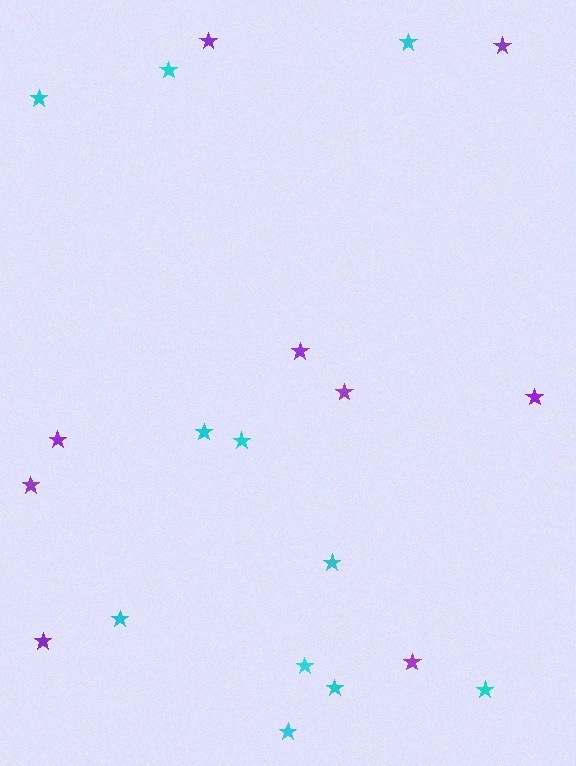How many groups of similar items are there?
There are 2 groups: one group of cyan stars (11) and one group of purple stars (9).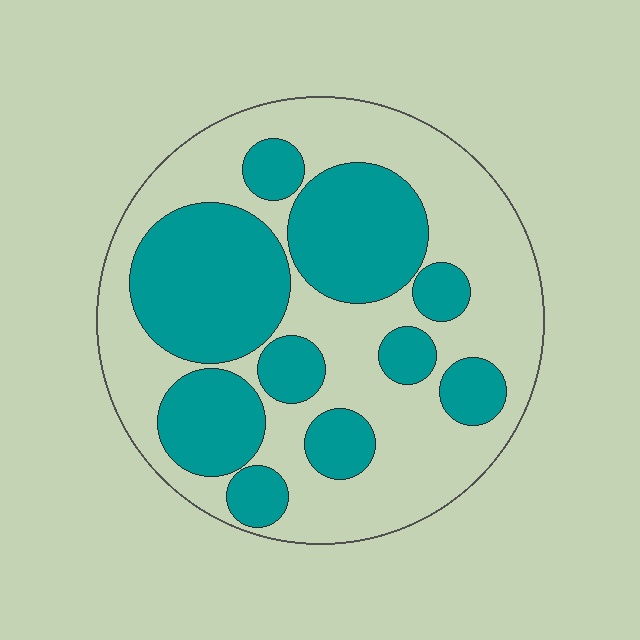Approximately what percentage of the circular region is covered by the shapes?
Approximately 45%.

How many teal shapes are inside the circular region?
10.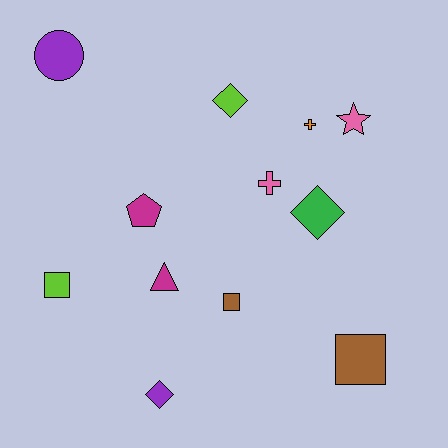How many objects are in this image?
There are 12 objects.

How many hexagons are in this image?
There are no hexagons.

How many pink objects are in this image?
There are 2 pink objects.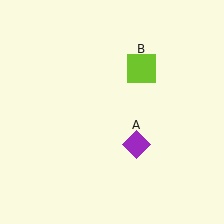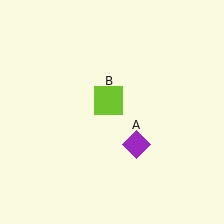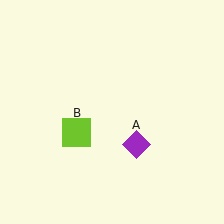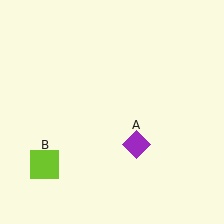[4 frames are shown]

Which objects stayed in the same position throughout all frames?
Purple diamond (object A) remained stationary.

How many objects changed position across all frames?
1 object changed position: lime square (object B).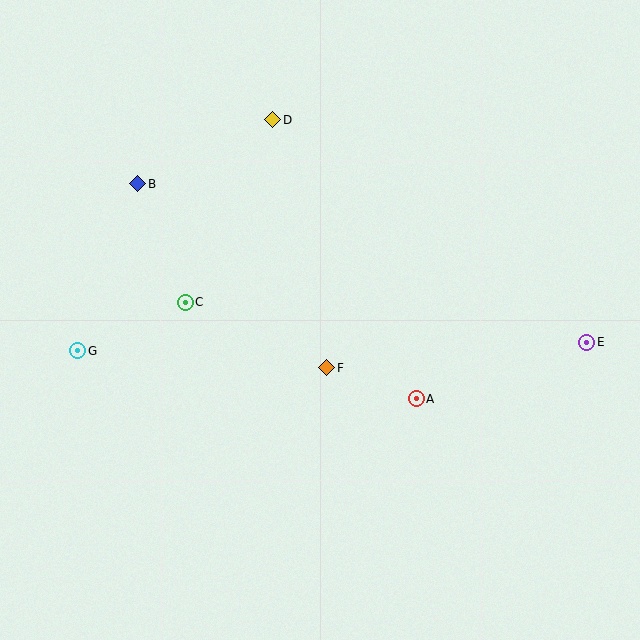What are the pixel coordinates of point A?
Point A is at (416, 399).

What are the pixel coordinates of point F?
Point F is at (327, 368).